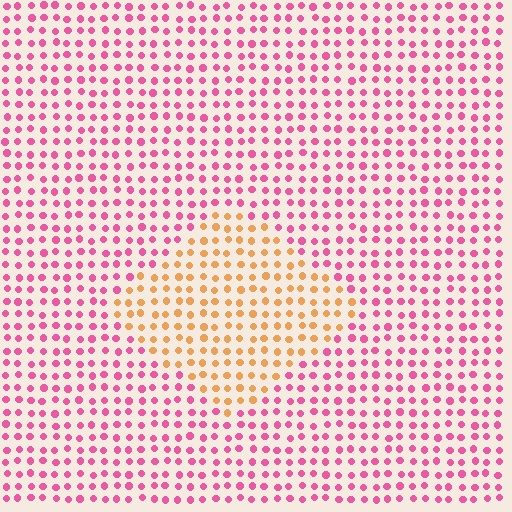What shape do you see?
I see a diamond.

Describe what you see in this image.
The image is filled with small pink elements in a uniform arrangement. A diamond-shaped region is visible where the elements are tinted to a slightly different hue, forming a subtle color boundary.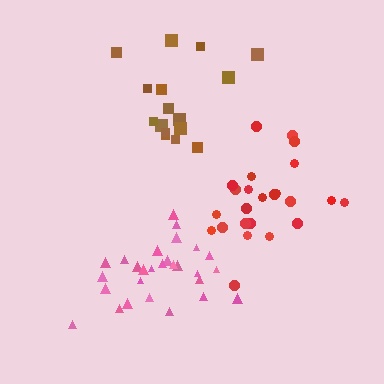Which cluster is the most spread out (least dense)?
Brown.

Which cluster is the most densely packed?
Pink.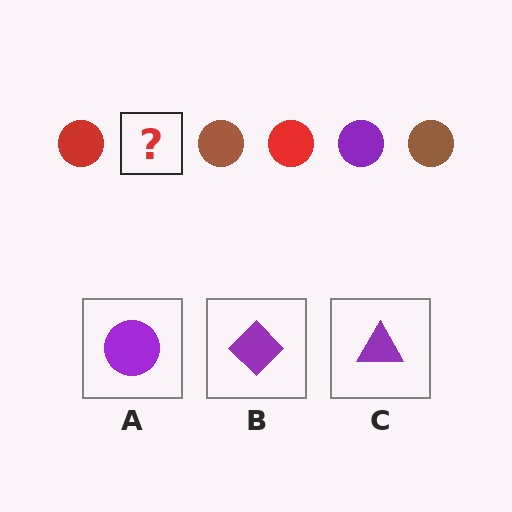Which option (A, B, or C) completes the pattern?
A.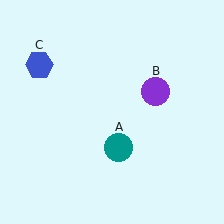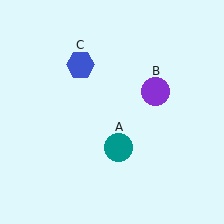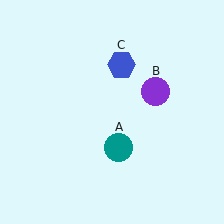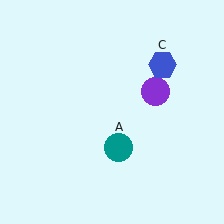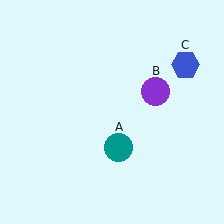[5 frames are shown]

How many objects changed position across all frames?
1 object changed position: blue hexagon (object C).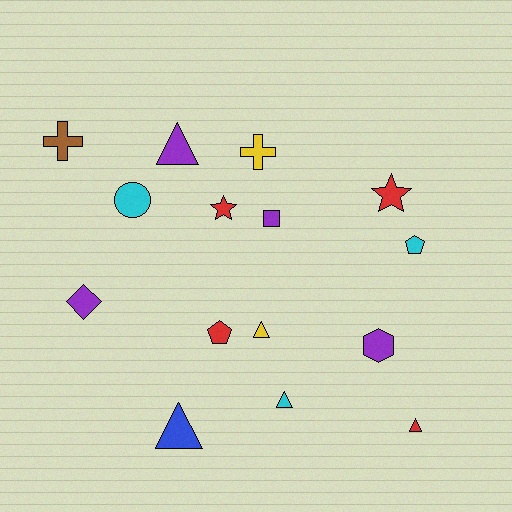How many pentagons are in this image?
There are 2 pentagons.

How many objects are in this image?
There are 15 objects.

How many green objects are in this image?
There are no green objects.